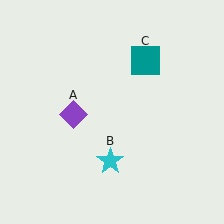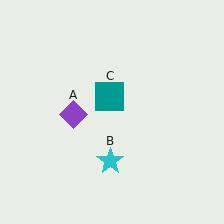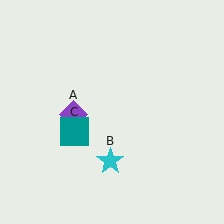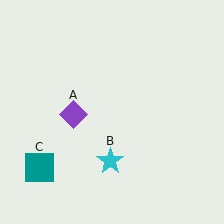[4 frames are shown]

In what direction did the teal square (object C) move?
The teal square (object C) moved down and to the left.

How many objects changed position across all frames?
1 object changed position: teal square (object C).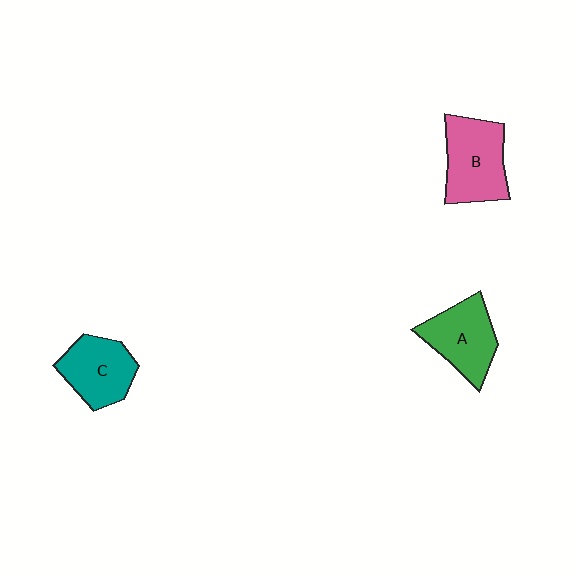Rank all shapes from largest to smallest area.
From largest to smallest: B (pink), A (green), C (teal).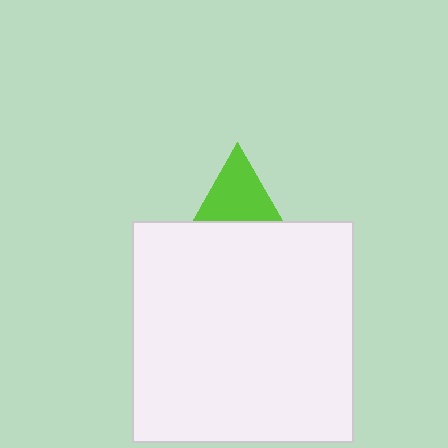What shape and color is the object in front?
The object in front is a white square.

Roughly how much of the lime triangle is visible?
About half of it is visible (roughly 55%).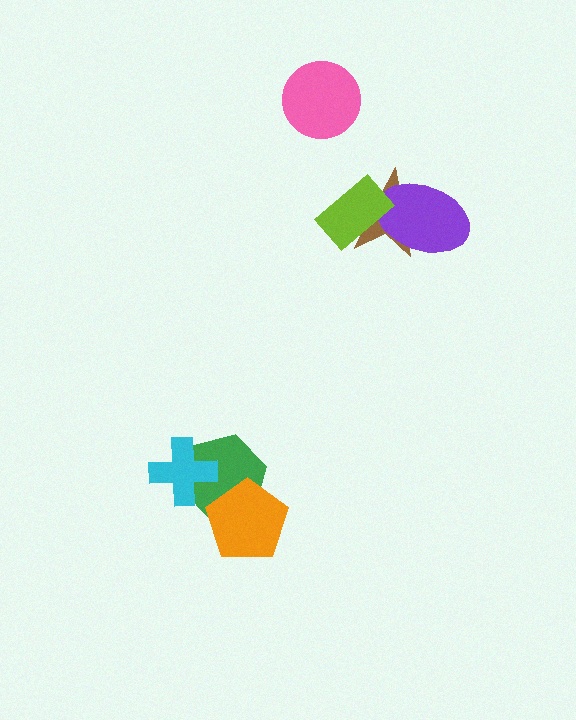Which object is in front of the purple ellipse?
The lime rectangle is in front of the purple ellipse.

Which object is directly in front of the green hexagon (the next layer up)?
The cyan cross is directly in front of the green hexagon.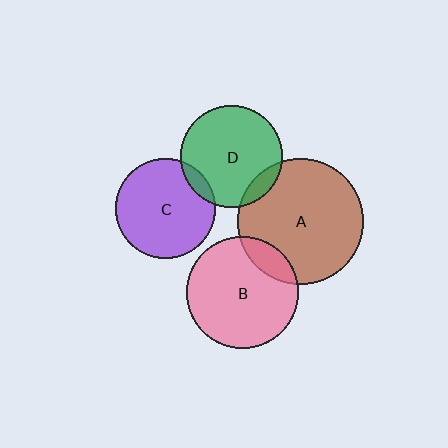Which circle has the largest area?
Circle A (brown).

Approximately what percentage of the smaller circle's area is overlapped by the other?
Approximately 15%.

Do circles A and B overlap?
Yes.